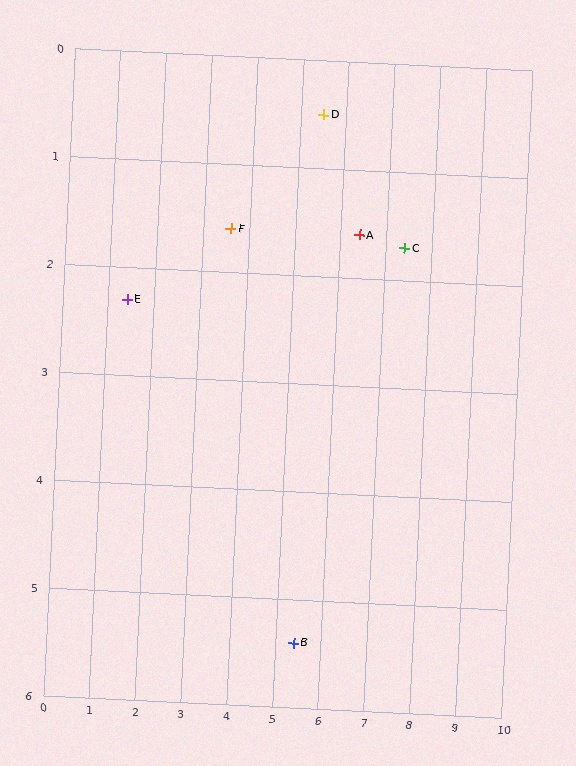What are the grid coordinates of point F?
Point F is at approximately (3.6, 1.6).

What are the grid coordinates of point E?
Point E is at approximately (1.4, 2.3).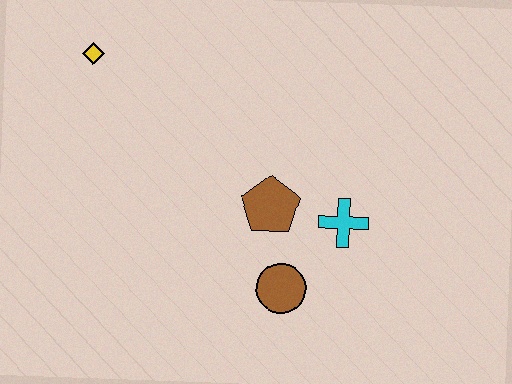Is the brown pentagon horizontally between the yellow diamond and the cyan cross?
Yes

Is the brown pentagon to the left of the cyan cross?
Yes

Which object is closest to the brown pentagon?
The cyan cross is closest to the brown pentagon.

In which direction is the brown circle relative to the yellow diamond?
The brown circle is below the yellow diamond.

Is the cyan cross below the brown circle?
No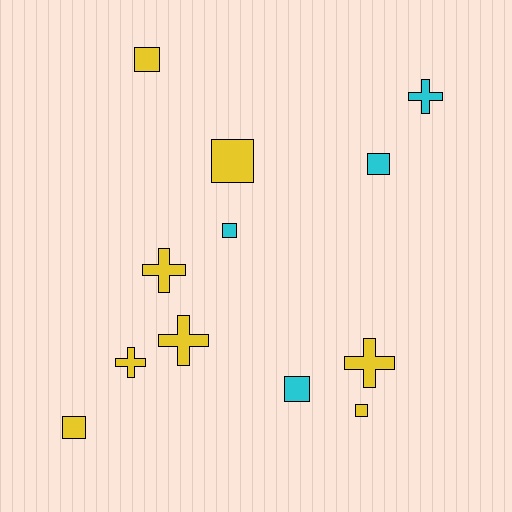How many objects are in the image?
There are 12 objects.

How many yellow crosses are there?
There are 4 yellow crosses.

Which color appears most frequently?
Yellow, with 8 objects.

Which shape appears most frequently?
Square, with 7 objects.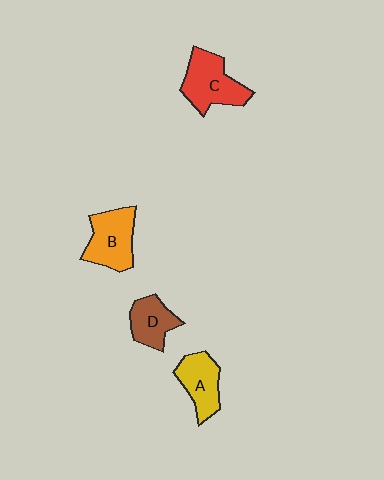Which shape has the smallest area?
Shape D (brown).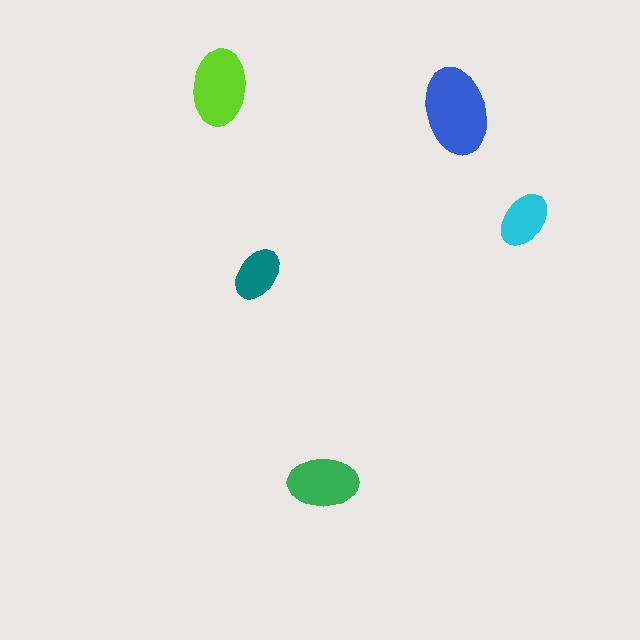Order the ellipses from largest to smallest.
the blue one, the lime one, the green one, the cyan one, the teal one.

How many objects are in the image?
There are 5 objects in the image.